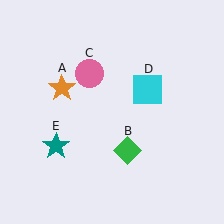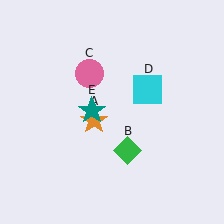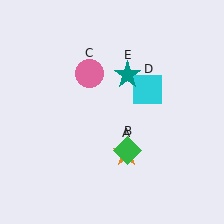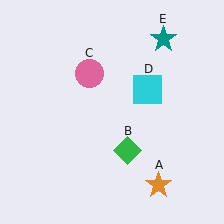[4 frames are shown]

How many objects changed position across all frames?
2 objects changed position: orange star (object A), teal star (object E).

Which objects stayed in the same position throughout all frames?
Green diamond (object B) and pink circle (object C) and cyan square (object D) remained stationary.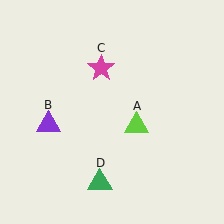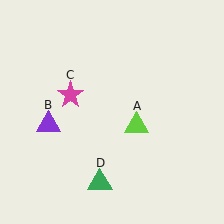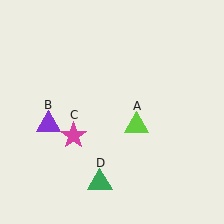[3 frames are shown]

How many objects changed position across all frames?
1 object changed position: magenta star (object C).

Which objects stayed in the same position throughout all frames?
Lime triangle (object A) and purple triangle (object B) and green triangle (object D) remained stationary.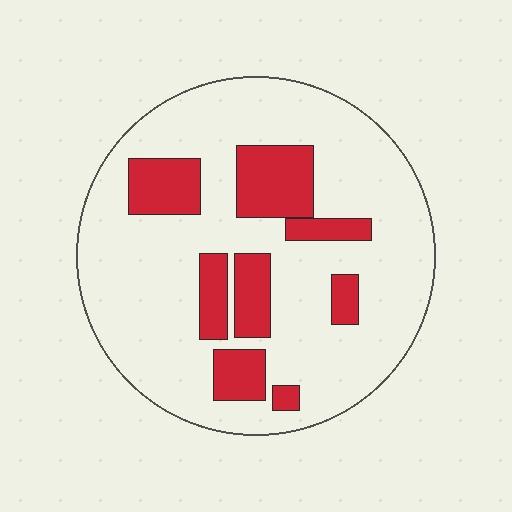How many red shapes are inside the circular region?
8.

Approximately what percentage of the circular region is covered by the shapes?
Approximately 20%.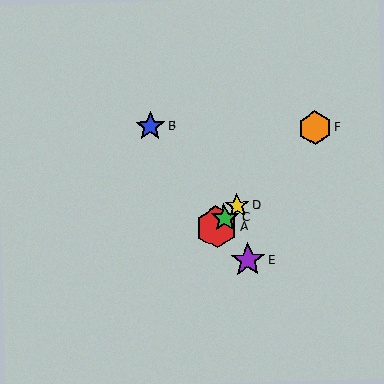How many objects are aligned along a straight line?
4 objects (A, C, D, F) are aligned along a straight line.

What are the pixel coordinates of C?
Object C is at (225, 218).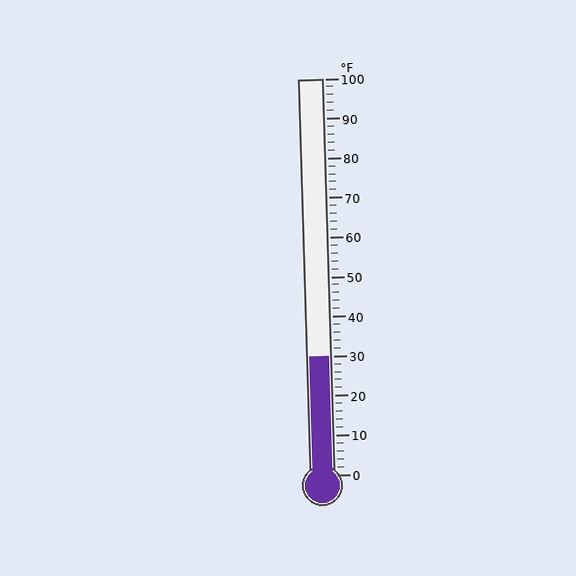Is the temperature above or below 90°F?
The temperature is below 90°F.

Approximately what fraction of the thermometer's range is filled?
The thermometer is filled to approximately 30% of its range.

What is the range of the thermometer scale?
The thermometer scale ranges from 0°F to 100°F.